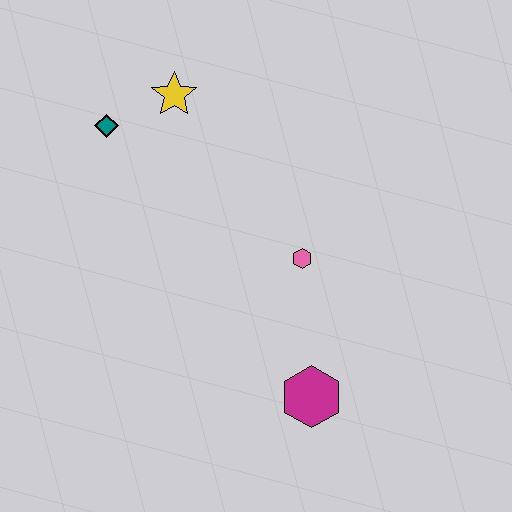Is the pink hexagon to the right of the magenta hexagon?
No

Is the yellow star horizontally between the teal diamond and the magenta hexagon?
Yes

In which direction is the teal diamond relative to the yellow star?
The teal diamond is to the left of the yellow star.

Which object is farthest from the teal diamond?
The magenta hexagon is farthest from the teal diamond.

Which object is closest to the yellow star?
The teal diamond is closest to the yellow star.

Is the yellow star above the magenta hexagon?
Yes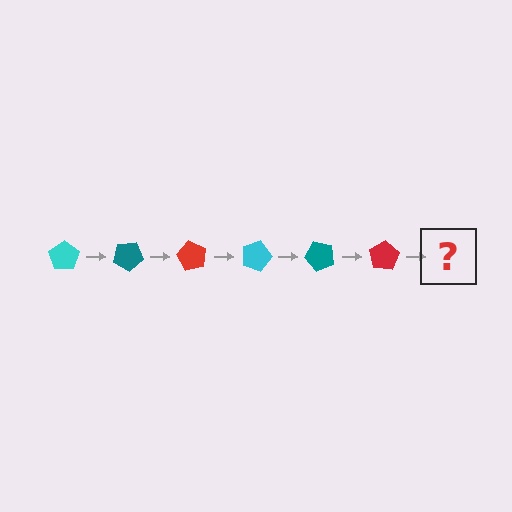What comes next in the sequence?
The next element should be a cyan pentagon, rotated 180 degrees from the start.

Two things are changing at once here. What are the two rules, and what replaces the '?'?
The two rules are that it rotates 30 degrees each step and the color cycles through cyan, teal, and red. The '?' should be a cyan pentagon, rotated 180 degrees from the start.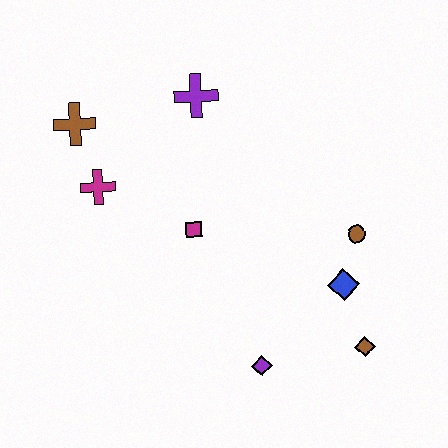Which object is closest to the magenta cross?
The brown cross is closest to the magenta cross.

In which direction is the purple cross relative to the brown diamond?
The purple cross is above the brown diamond.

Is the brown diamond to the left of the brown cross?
No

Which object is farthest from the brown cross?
The brown diamond is farthest from the brown cross.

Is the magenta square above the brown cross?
No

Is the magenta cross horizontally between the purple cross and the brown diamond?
No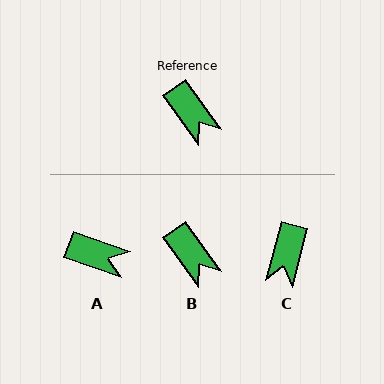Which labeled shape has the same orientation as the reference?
B.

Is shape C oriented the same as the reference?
No, it is off by about 51 degrees.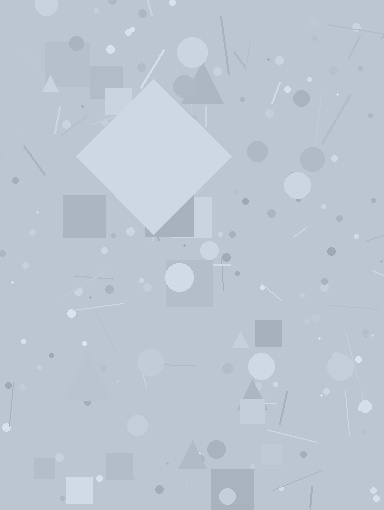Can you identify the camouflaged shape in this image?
The camouflaged shape is a diamond.